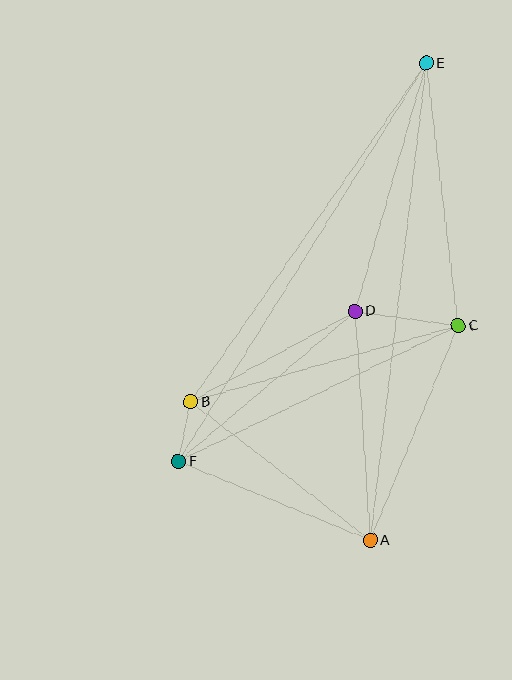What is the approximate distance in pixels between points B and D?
The distance between B and D is approximately 187 pixels.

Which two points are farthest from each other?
Points A and E are farthest from each other.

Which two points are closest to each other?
Points B and F are closest to each other.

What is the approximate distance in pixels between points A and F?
The distance between A and F is approximately 207 pixels.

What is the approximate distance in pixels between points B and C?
The distance between B and C is approximately 278 pixels.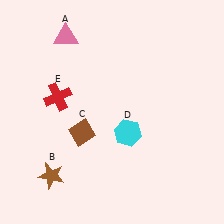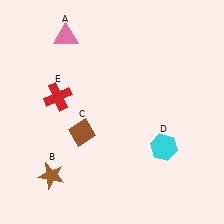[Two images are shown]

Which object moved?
The cyan hexagon (D) moved right.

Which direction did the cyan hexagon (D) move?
The cyan hexagon (D) moved right.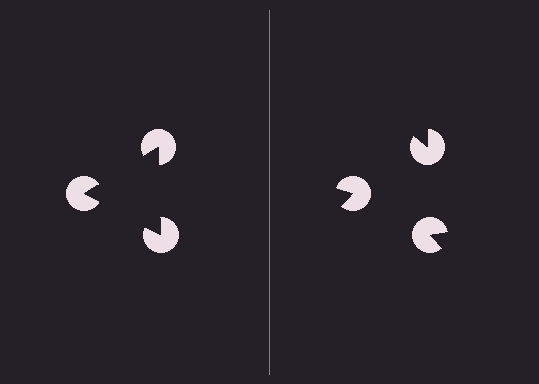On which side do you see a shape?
An illusory triangle appears on the left side. On the right side the wedge cuts are rotated, so no coherent shape forms.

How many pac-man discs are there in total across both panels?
6 — 3 on each side.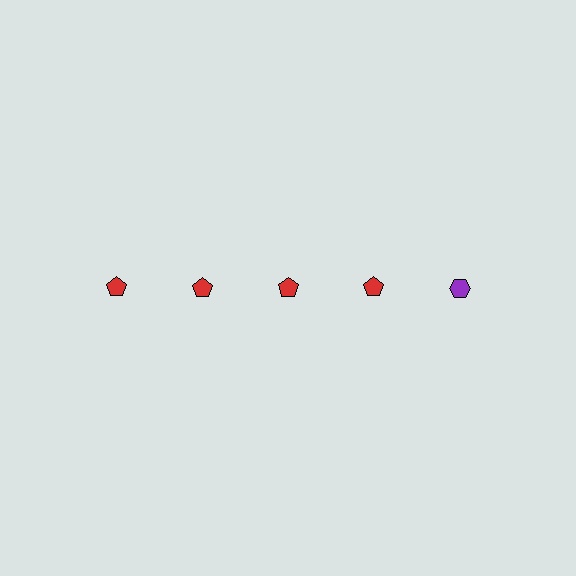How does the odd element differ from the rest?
It differs in both color (purple instead of red) and shape (hexagon instead of pentagon).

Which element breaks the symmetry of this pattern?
The purple hexagon in the top row, rightmost column breaks the symmetry. All other shapes are red pentagons.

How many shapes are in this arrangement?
There are 5 shapes arranged in a grid pattern.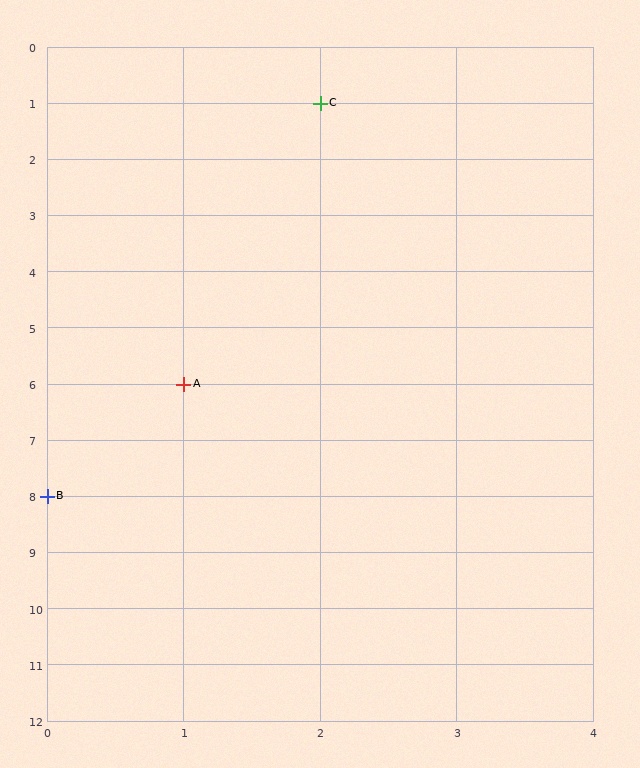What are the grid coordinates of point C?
Point C is at grid coordinates (2, 1).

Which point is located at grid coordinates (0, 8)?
Point B is at (0, 8).